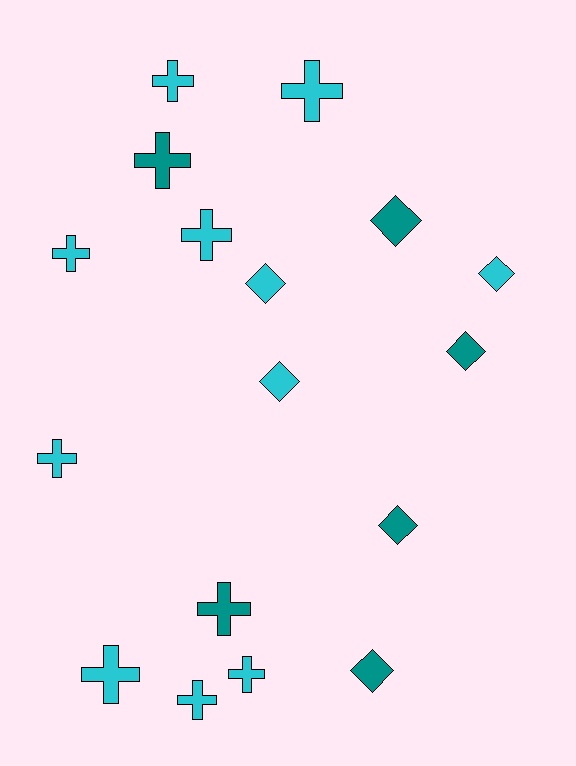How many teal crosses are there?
There are 2 teal crosses.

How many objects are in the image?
There are 17 objects.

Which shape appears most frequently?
Cross, with 10 objects.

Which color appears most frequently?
Cyan, with 11 objects.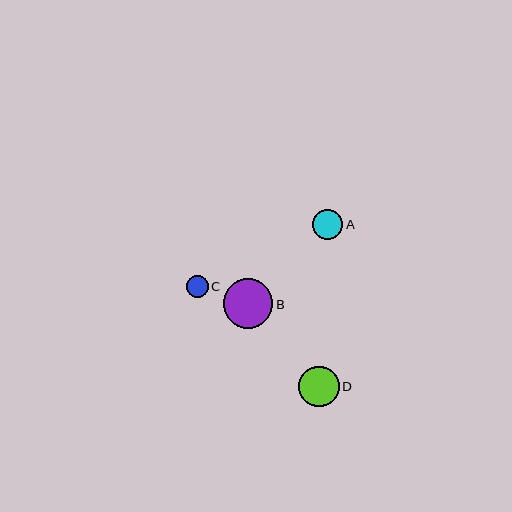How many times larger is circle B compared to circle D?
Circle B is approximately 1.2 times the size of circle D.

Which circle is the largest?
Circle B is the largest with a size of approximately 49 pixels.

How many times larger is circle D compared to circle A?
Circle D is approximately 1.3 times the size of circle A.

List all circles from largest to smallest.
From largest to smallest: B, D, A, C.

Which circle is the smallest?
Circle C is the smallest with a size of approximately 22 pixels.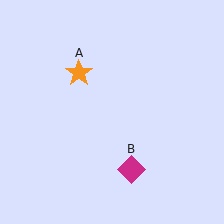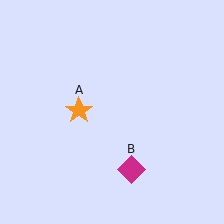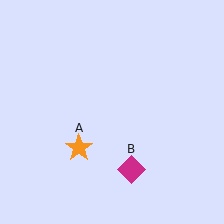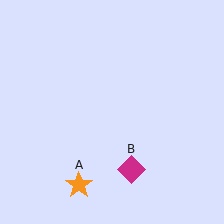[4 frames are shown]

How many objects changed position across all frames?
1 object changed position: orange star (object A).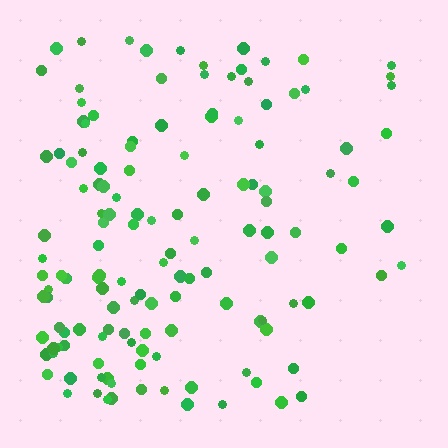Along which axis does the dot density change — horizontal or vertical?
Horizontal.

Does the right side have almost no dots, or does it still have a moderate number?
Still a moderate number, just noticeably fewer than the left.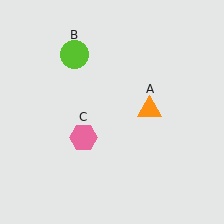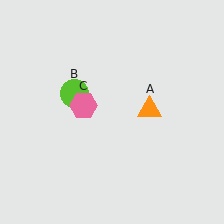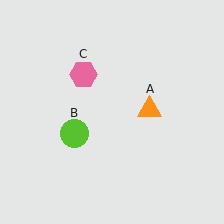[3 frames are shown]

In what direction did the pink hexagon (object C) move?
The pink hexagon (object C) moved up.